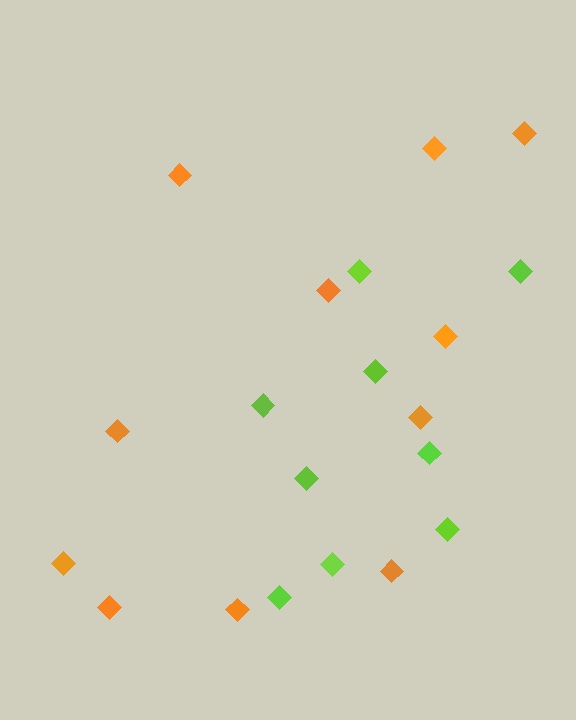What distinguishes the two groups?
There are 2 groups: one group of lime diamonds (9) and one group of orange diamonds (11).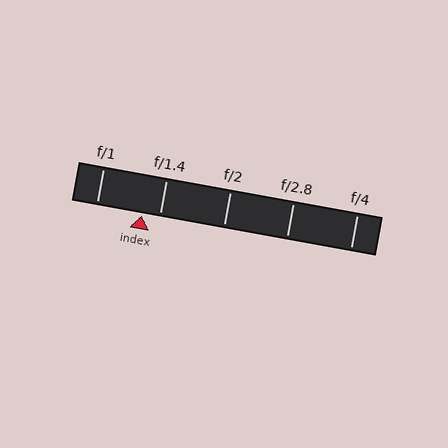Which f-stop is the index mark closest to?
The index mark is closest to f/1.4.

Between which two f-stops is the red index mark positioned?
The index mark is between f/1 and f/1.4.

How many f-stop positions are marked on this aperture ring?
There are 5 f-stop positions marked.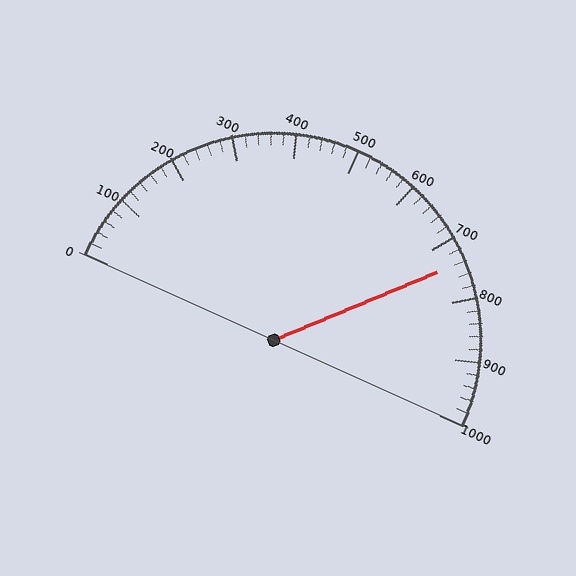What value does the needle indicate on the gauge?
The needle indicates approximately 740.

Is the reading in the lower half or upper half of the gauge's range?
The reading is in the upper half of the range (0 to 1000).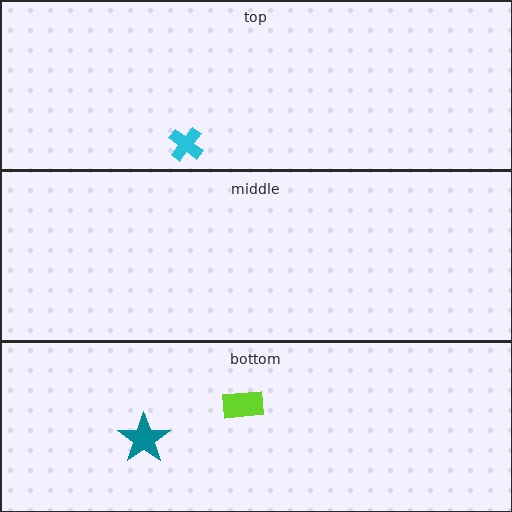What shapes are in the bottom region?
The lime rectangle, the teal star.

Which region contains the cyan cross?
The top region.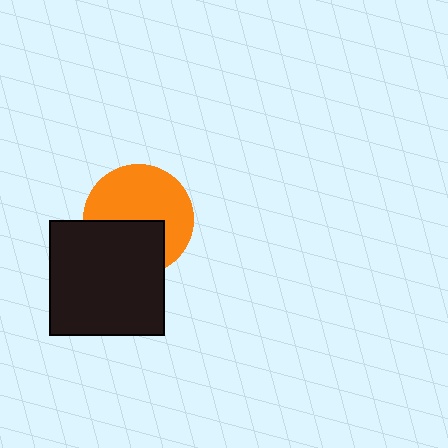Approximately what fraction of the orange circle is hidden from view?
Roughly 40% of the orange circle is hidden behind the black square.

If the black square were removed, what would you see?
You would see the complete orange circle.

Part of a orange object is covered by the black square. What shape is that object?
It is a circle.